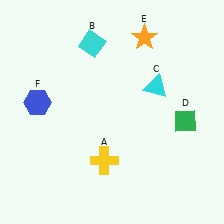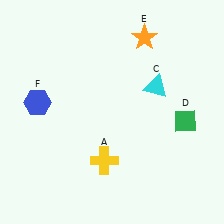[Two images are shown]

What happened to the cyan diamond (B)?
The cyan diamond (B) was removed in Image 2. It was in the top-left area of Image 1.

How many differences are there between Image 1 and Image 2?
There is 1 difference between the two images.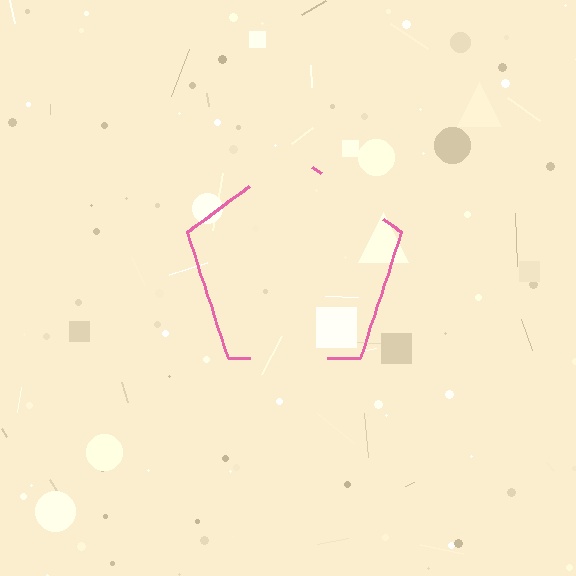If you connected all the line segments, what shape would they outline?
They would outline a pentagon.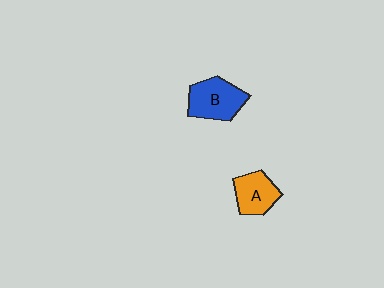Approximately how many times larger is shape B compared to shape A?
Approximately 1.3 times.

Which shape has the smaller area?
Shape A (orange).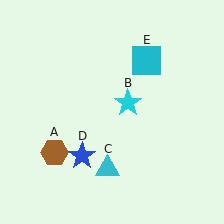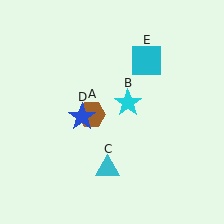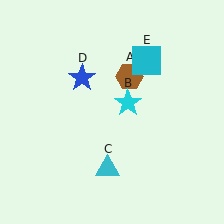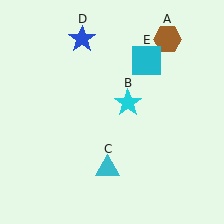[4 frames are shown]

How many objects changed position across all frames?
2 objects changed position: brown hexagon (object A), blue star (object D).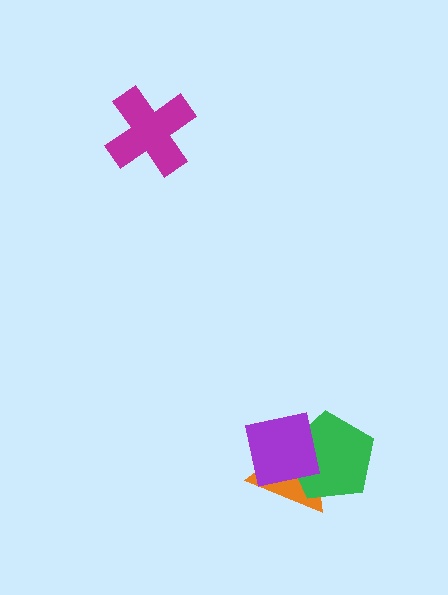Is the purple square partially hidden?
No, no other shape covers it.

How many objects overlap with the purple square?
2 objects overlap with the purple square.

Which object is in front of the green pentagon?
The purple square is in front of the green pentagon.